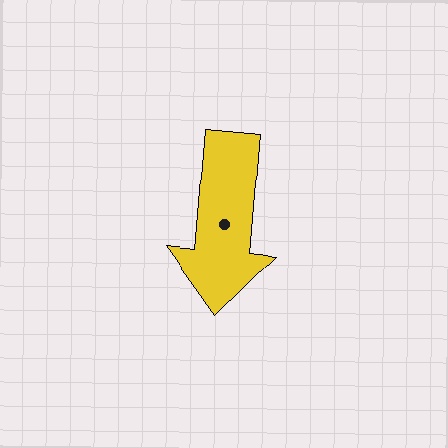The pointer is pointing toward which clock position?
Roughly 6 o'clock.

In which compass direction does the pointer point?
South.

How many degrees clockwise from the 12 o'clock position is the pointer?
Approximately 185 degrees.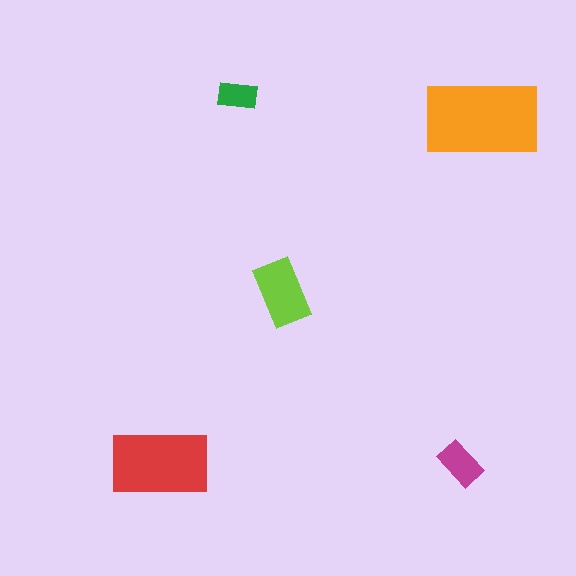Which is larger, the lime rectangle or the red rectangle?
The red one.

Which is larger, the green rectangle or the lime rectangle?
The lime one.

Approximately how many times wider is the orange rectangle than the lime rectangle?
About 1.5 times wider.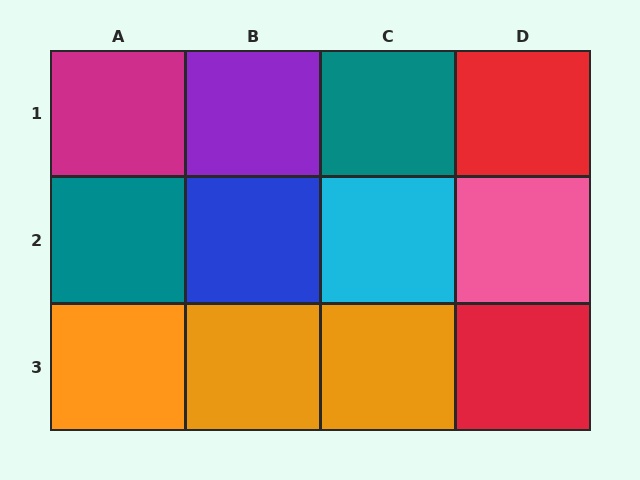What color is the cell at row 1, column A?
Magenta.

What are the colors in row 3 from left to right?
Orange, orange, orange, red.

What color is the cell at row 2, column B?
Blue.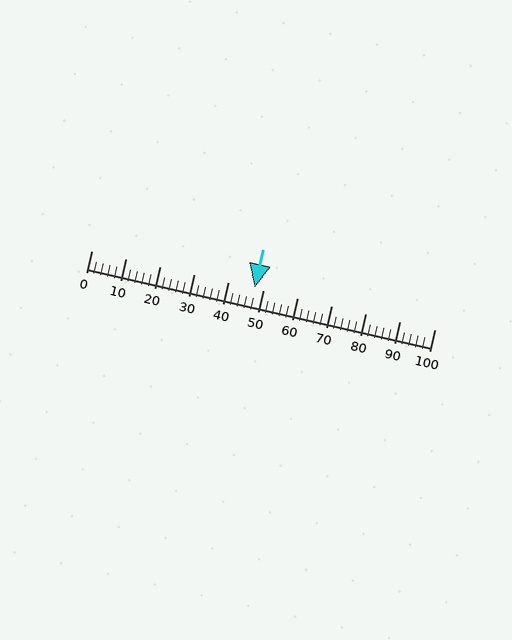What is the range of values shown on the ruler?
The ruler shows values from 0 to 100.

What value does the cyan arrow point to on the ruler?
The cyan arrow points to approximately 48.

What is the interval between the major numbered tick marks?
The major tick marks are spaced 10 units apart.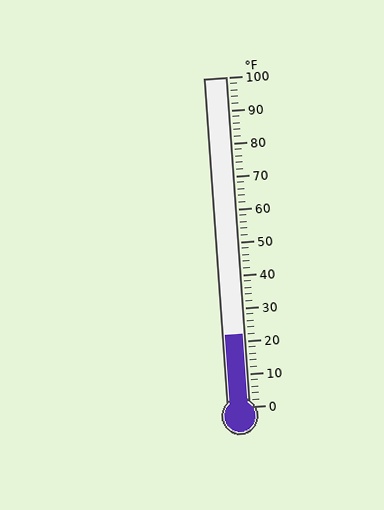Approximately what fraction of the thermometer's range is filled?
The thermometer is filled to approximately 20% of its range.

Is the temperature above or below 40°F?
The temperature is below 40°F.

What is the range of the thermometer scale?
The thermometer scale ranges from 0°F to 100°F.